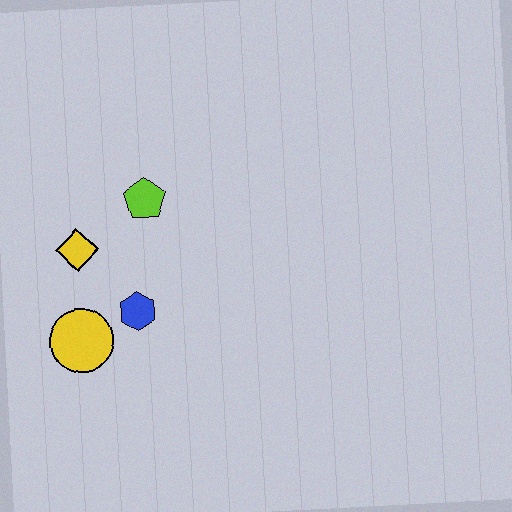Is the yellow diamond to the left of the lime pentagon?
Yes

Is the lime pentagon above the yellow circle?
Yes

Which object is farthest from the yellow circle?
The lime pentagon is farthest from the yellow circle.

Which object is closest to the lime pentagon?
The yellow diamond is closest to the lime pentagon.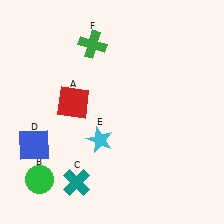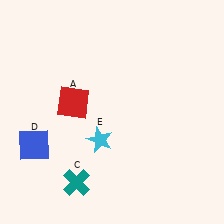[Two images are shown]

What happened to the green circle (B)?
The green circle (B) was removed in Image 2. It was in the bottom-left area of Image 1.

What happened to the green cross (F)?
The green cross (F) was removed in Image 2. It was in the top-left area of Image 1.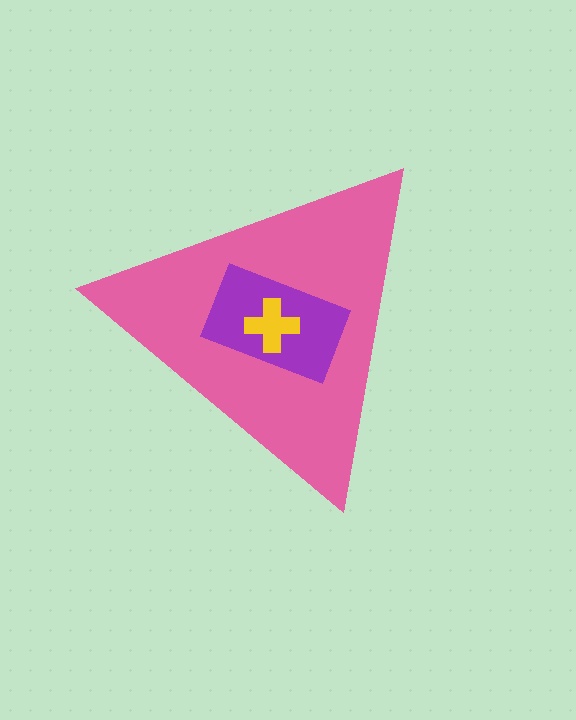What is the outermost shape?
The pink triangle.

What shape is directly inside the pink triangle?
The purple rectangle.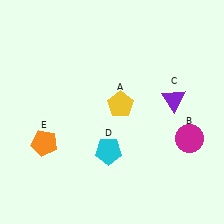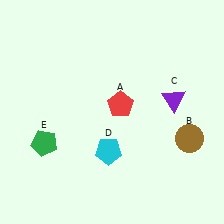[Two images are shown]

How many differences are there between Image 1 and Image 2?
There are 3 differences between the two images.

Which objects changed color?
A changed from yellow to red. B changed from magenta to brown. E changed from orange to green.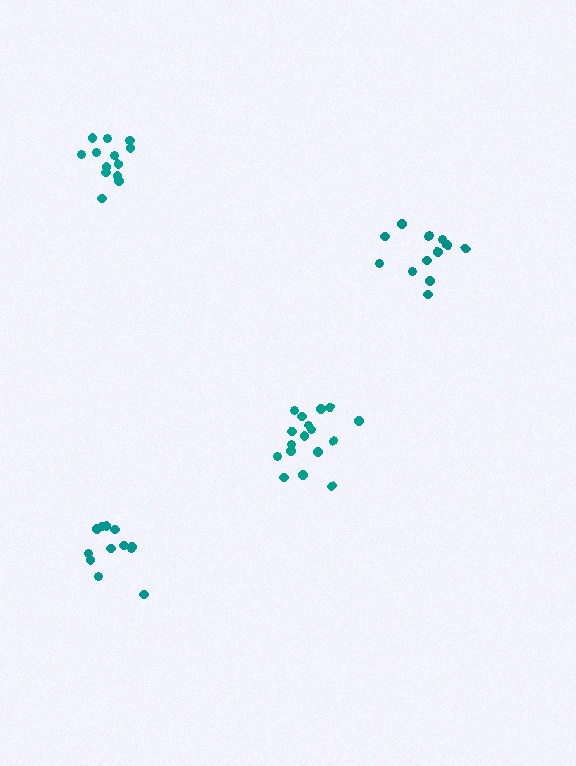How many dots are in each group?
Group 1: 17 dots, Group 2: 13 dots, Group 3: 12 dots, Group 4: 14 dots (56 total).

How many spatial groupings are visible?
There are 4 spatial groupings.